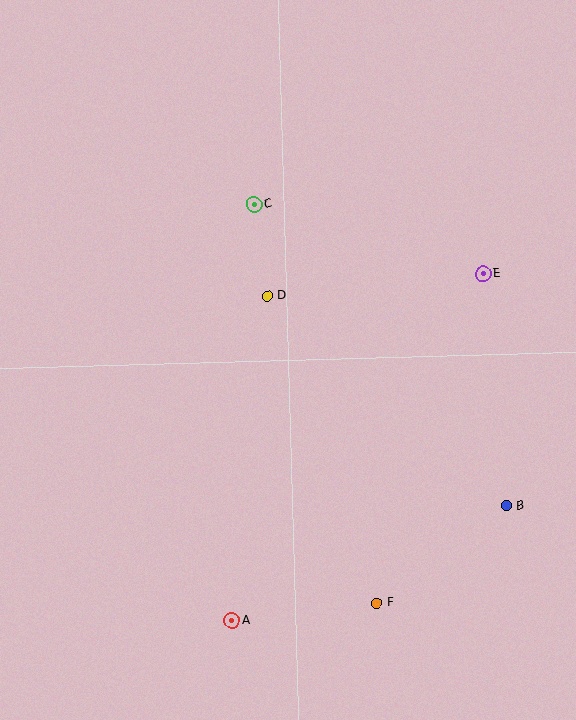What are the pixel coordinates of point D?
Point D is at (267, 296).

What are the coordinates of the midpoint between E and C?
The midpoint between E and C is at (368, 239).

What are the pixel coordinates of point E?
Point E is at (483, 274).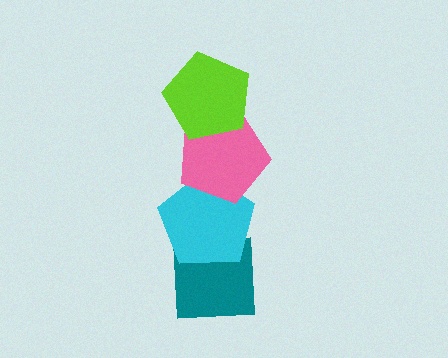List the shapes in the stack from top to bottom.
From top to bottom: the lime pentagon, the pink pentagon, the cyan pentagon, the teal square.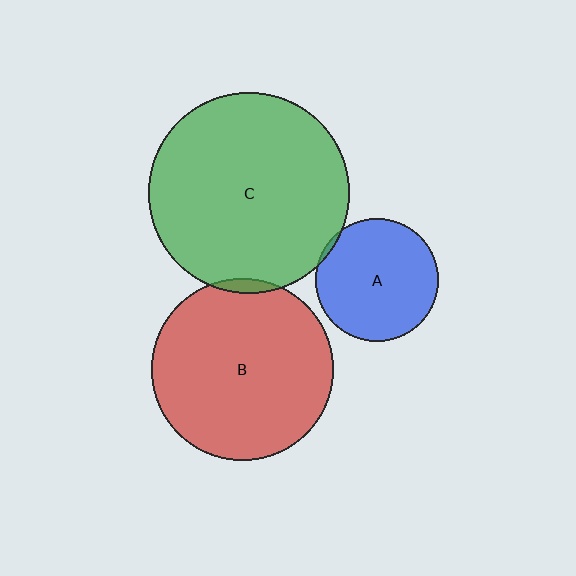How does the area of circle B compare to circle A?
Approximately 2.2 times.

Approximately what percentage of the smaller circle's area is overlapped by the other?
Approximately 5%.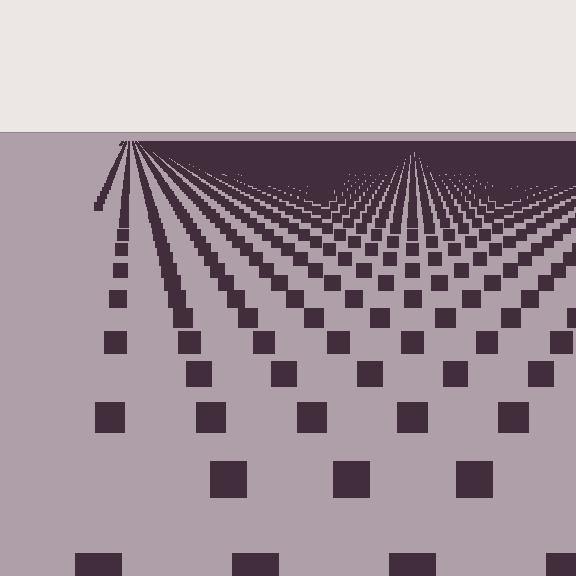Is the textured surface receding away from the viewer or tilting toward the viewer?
The surface is receding away from the viewer. Texture elements get smaller and denser toward the top.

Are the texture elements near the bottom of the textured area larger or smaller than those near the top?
Larger. Near the bottom, elements are closer to the viewer and appear at a bigger on-screen size.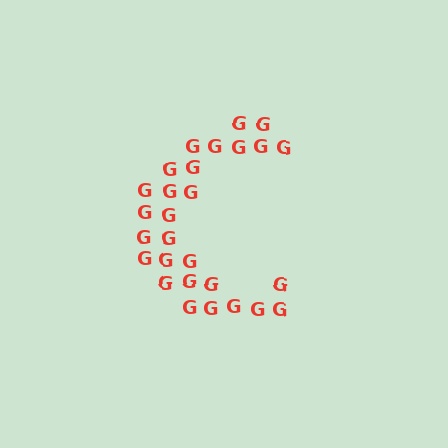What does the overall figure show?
The overall figure shows the letter C.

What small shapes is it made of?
It is made of small letter G's.